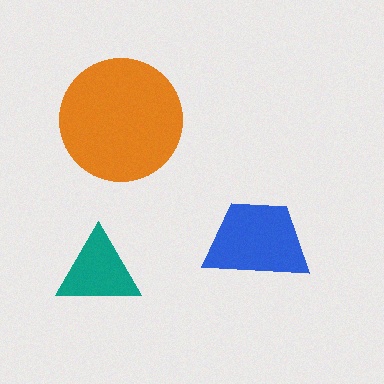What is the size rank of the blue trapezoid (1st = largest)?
2nd.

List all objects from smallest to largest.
The teal triangle, the blue trapezoid, the orange circle.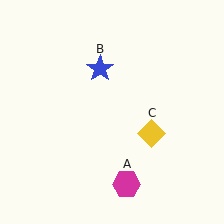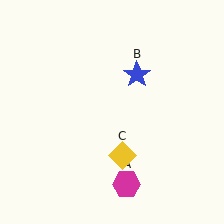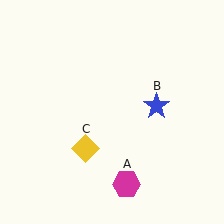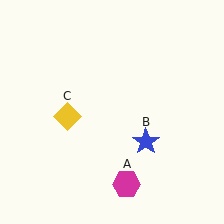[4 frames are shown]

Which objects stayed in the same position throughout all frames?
Magenta hexagon (object A) remained stationary.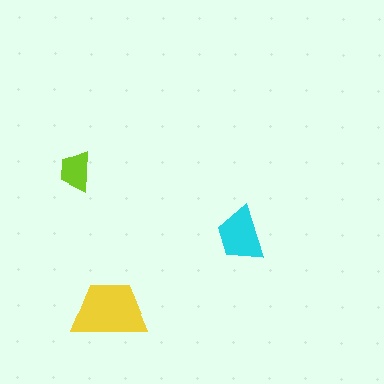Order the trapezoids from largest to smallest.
the yellow one, the cyan one, the lime one.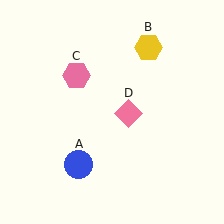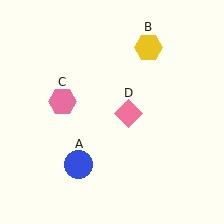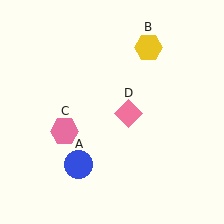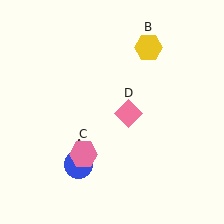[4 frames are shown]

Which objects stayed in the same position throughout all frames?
Blue circle (object A) and yellow hexagon (object B) and pink diamond (object D) remained stationary.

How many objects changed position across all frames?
1 object changed position: pink hexagon (object C).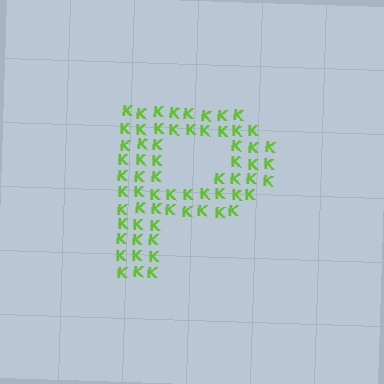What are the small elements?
The small elements are letter K's.